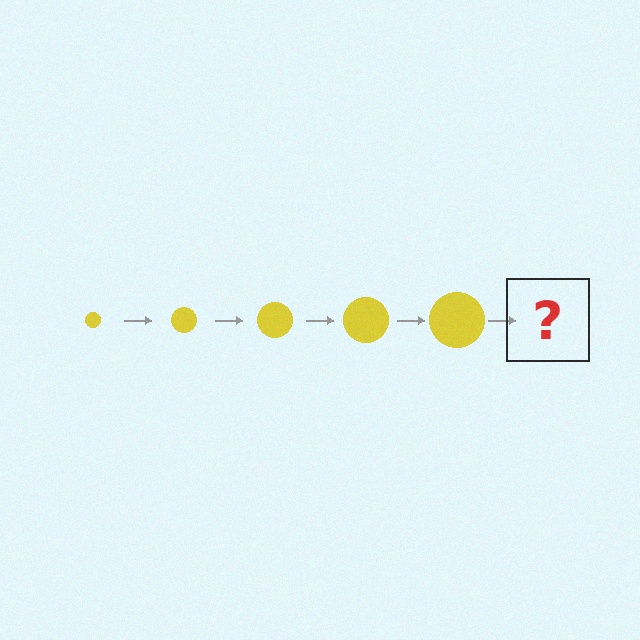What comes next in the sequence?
The next element should be a yellow circle, larger than the previous one.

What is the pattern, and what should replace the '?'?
The pattern is that the circle gets progressively larger each step. The '?' should be a yellow circle, larger than the previous one.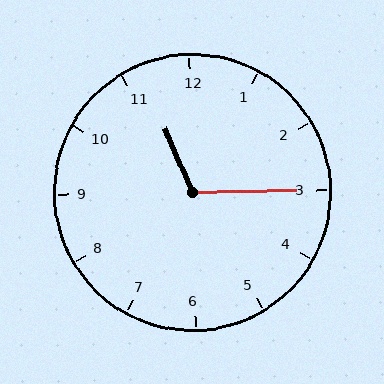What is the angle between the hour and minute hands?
Approximately 112 degrees.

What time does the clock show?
11:15.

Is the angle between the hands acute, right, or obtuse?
It is obtuse.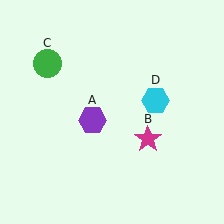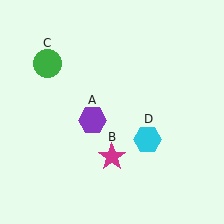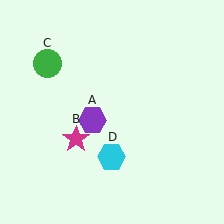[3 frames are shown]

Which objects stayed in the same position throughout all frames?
Purple hexagon (object A) and green circle (object C) remained stationary.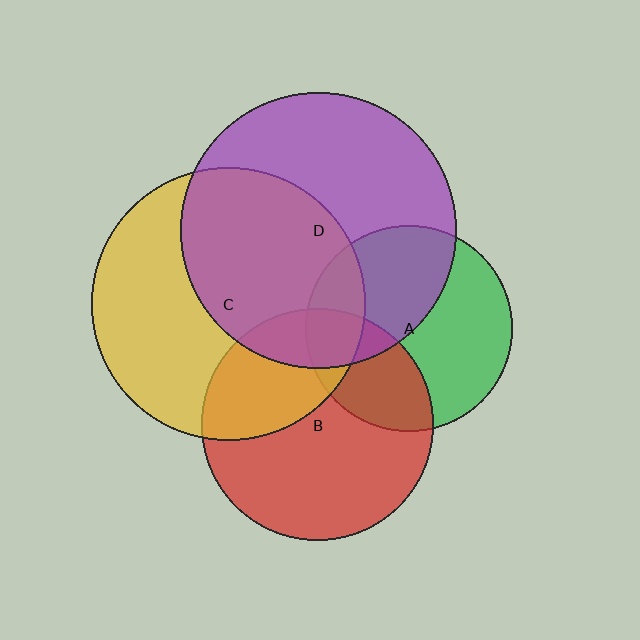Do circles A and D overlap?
Yes.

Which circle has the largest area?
Circle D (purple).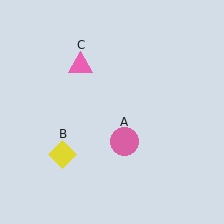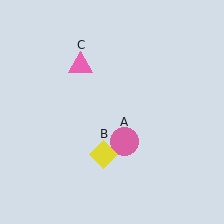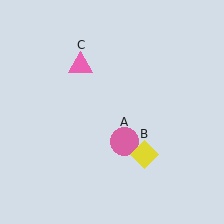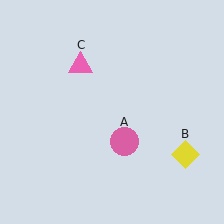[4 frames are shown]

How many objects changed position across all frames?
1 object changed position: yellow diamond (object B).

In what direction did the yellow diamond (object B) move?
The yellow diamond (object B) moved right.